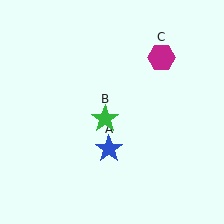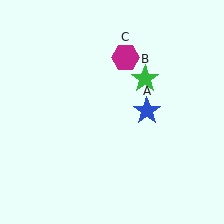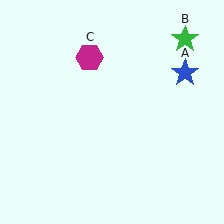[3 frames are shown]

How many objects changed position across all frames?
3 objects changed position: blue star (object A), green star (object B), magenta hexagon (object C).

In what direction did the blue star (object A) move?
The blue star (object A) moved up and to the right.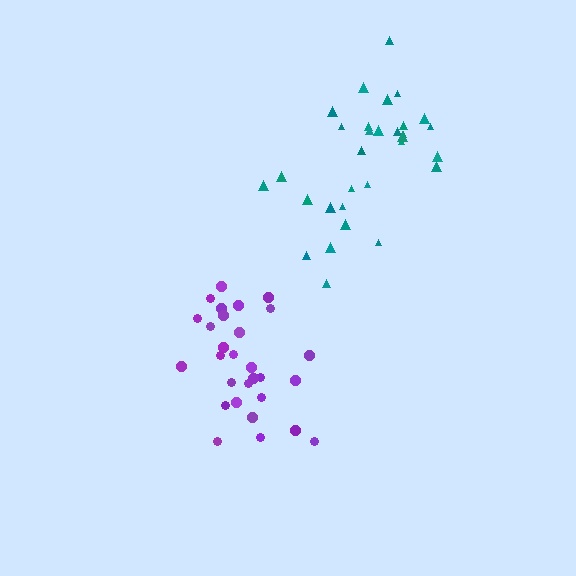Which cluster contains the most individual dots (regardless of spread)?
Teal (31).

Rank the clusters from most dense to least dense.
purple, teal.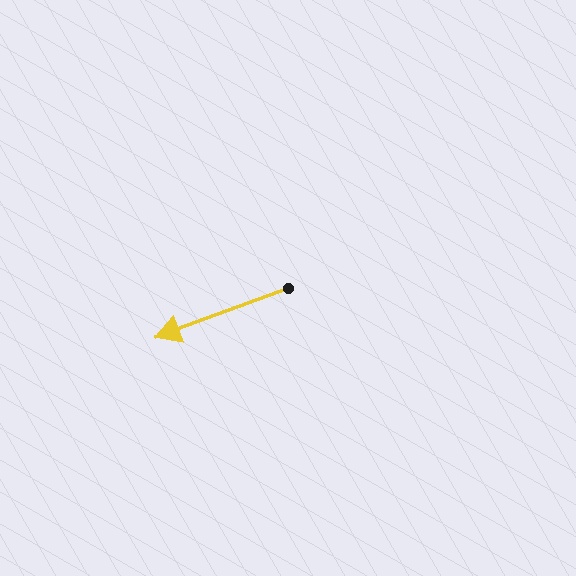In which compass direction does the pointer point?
West.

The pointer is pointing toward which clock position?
Roughly 8 o'clock.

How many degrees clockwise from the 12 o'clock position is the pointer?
Approximately 250 degrees.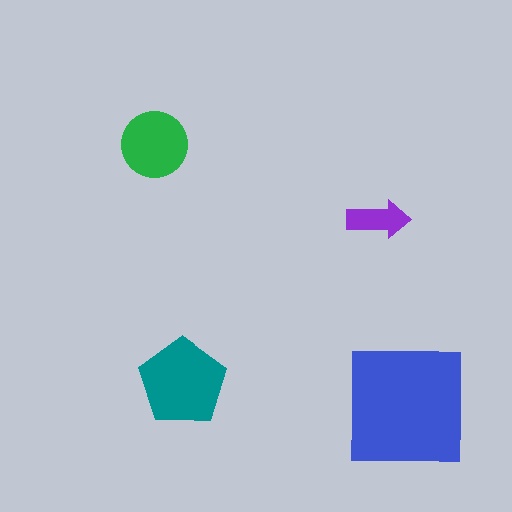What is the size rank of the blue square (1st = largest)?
1st.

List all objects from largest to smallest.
The blue square, the teal pentagon, the green circle, the purple arrow.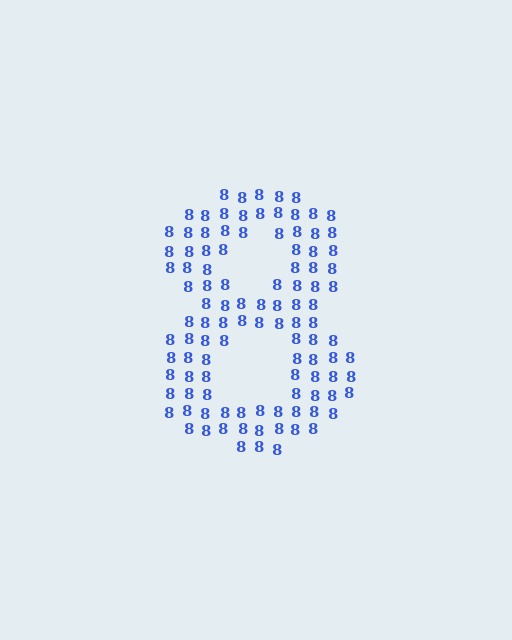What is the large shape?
The large shape is the digit 8.